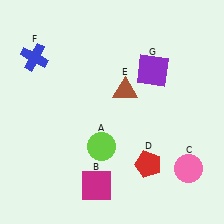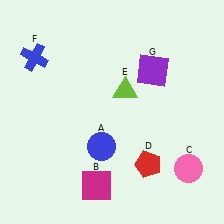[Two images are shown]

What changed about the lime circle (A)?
In Image 1, A is lime. In Image 2, it changed to blue.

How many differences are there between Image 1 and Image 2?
There are 2 differences between the two images.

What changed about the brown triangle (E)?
In Image 1, E is brown. In Image 2, it changed to lime.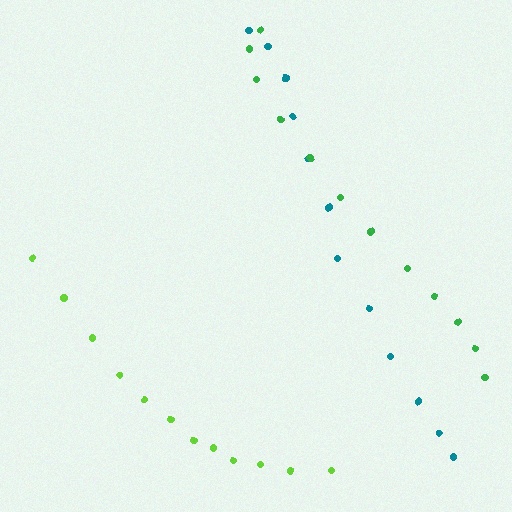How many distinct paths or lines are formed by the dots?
There are 3 distinct paths.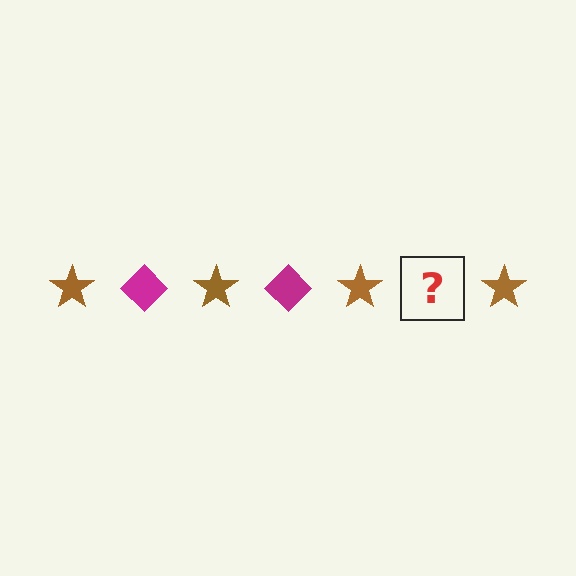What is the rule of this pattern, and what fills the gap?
The rule is that the pattern alternates between brown star and magenta diamond. The gap should be filled with a magenta diamond.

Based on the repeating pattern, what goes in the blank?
The blank should be a magenta diamond.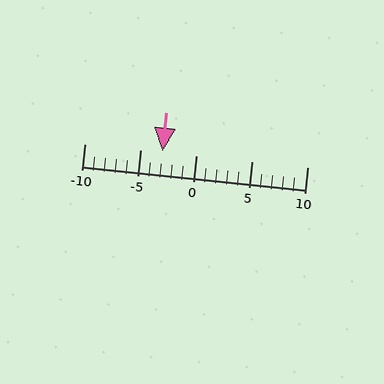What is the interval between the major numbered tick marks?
The major tick marks are spaced 5 units apart.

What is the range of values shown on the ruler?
The ruler shows values from -10 to 10.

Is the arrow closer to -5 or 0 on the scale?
The arrow is closer to -5.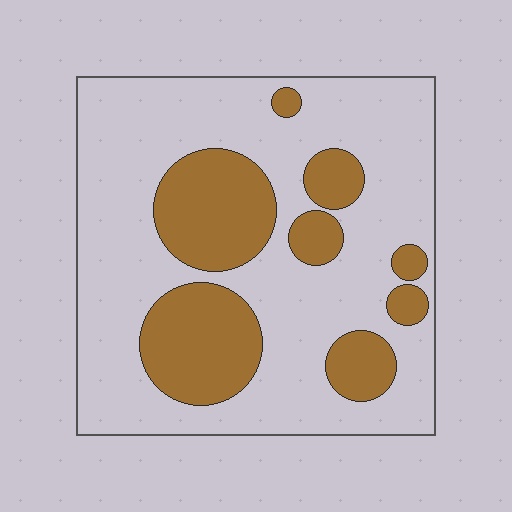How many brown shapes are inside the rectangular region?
8.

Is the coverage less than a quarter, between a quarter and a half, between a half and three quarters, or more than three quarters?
Between a quarter and a half.